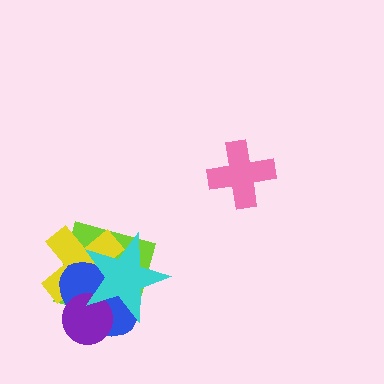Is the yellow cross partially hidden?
Yes, it is partially covered by another shape.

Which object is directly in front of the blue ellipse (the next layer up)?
The purple circle is directly in front of the blue ellipse.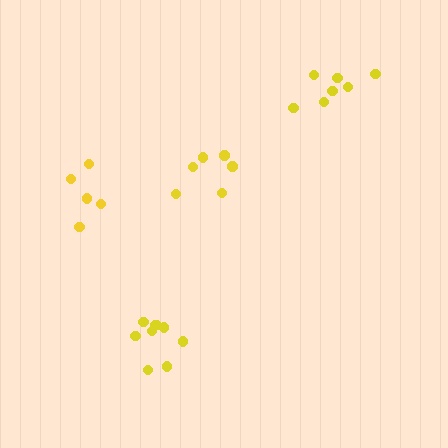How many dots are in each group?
Group 1: 5 dots, Group 2: 7 dots, Group 3: 9 dots, Group 4: 6 dots (27 total).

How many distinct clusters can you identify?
There are 4 distinct clusters.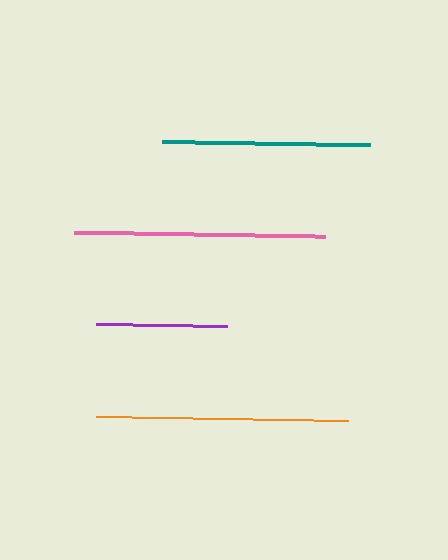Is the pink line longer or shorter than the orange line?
The orange line is longer than the pink line.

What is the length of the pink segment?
The pink segment is approximately 251 pixels long.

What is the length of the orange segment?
The orange segment is approximately 251 pixels long.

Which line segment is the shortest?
The purple line is the shortest at approximately 130 pixels.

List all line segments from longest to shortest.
From longest to shortest: orange, pink, teal, purple.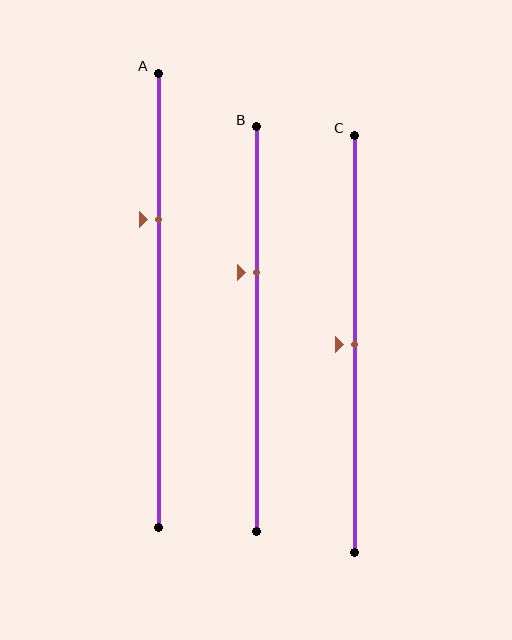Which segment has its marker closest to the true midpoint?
Segment C has its marker closest to the true midpoint.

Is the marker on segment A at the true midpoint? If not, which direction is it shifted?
No, the marker on segment A is shifted upward by about 18% of the segment length.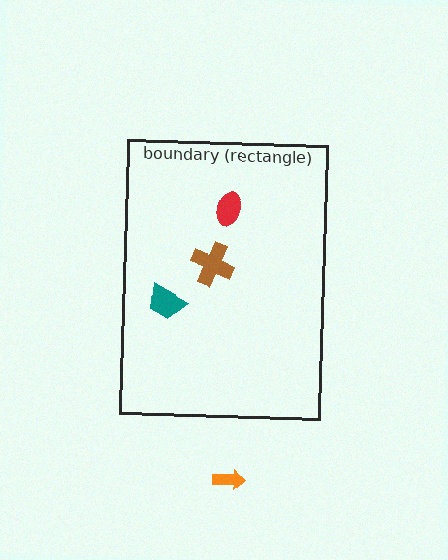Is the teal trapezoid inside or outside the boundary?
Inside.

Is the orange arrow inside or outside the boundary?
Outside.